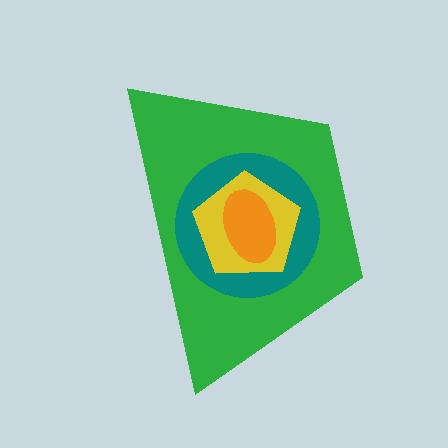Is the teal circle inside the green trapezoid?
Yes.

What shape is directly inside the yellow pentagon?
The orange ellipse.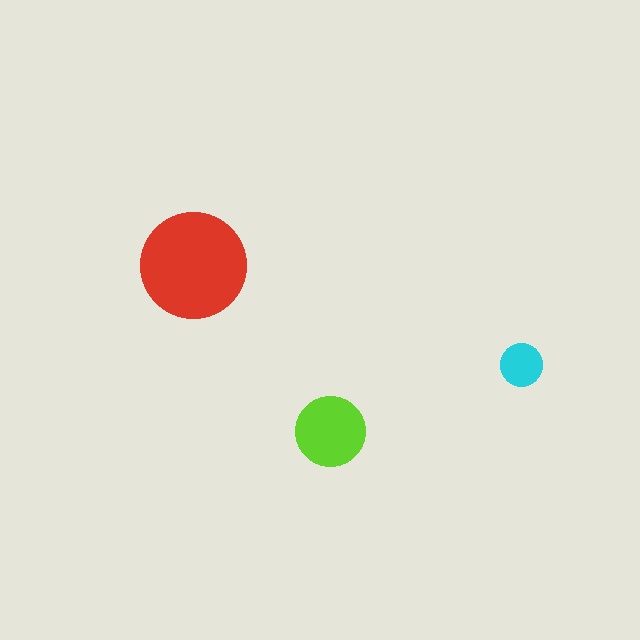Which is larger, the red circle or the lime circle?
The red one.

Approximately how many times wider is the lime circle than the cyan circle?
About 1.5 times wider.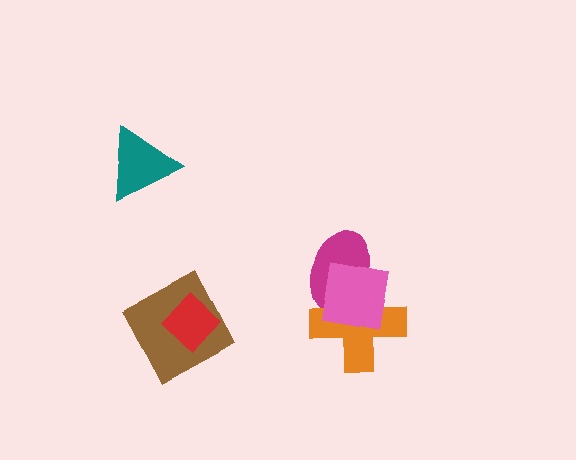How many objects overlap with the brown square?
1 object overlaps with the brown square.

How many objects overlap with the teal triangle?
0 objects overlap with the teal triangle.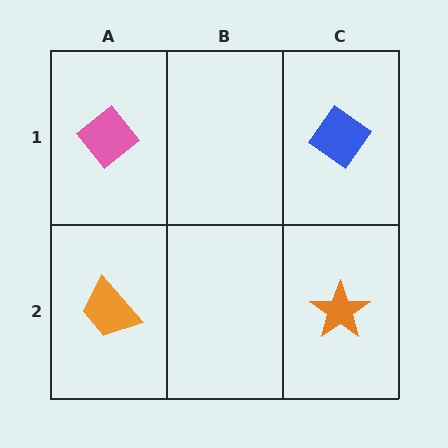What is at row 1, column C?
A blue diamond.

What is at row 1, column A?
A pink diamond.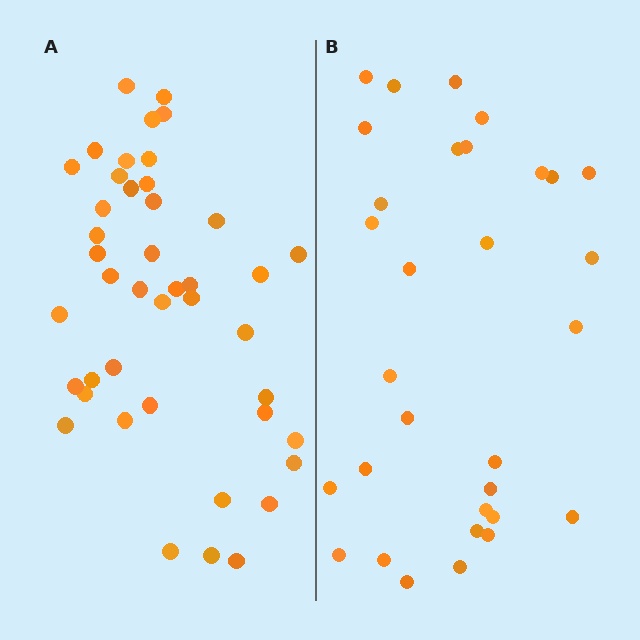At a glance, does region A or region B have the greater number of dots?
Region A (the left region) has more dots.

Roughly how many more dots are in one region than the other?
Region A has roughly 12 or so more dots than region B.